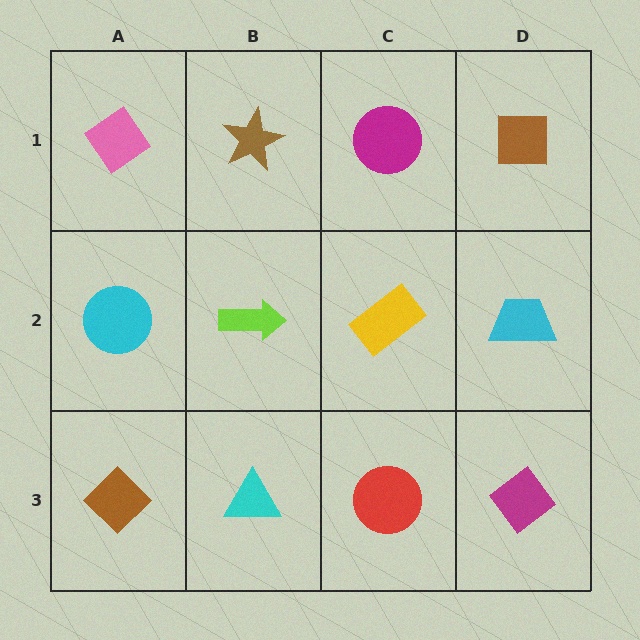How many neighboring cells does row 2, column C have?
4.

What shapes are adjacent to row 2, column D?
A brown square (row 1, column D), a magenta diamond (row 3, column D), a yellow rectangle (row 2, column C).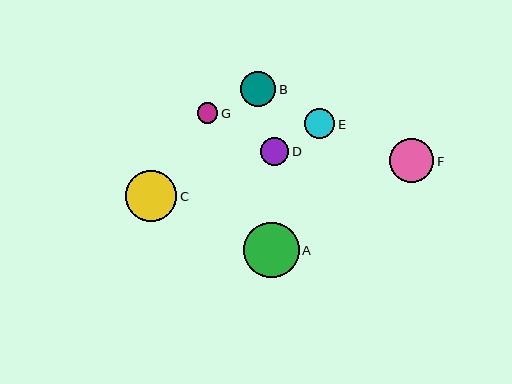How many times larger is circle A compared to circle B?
Circle A is approximately 1.6 times the size of circle B.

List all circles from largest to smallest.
From largest to smallest: A, C, F, B, E, D, G.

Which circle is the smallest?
Circle G is the smallest with a size of approximately 21 pixels.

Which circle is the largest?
Circle A is the largest with a size of approximately 55 pixels.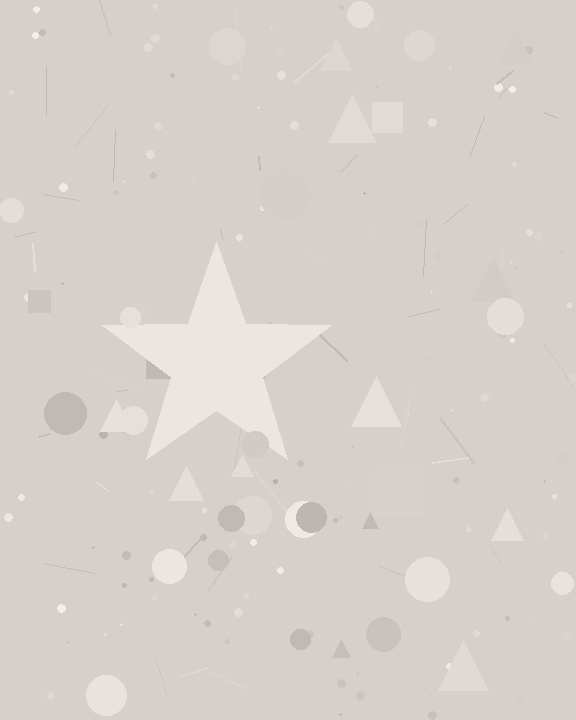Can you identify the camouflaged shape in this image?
The camouflaged shape is a star.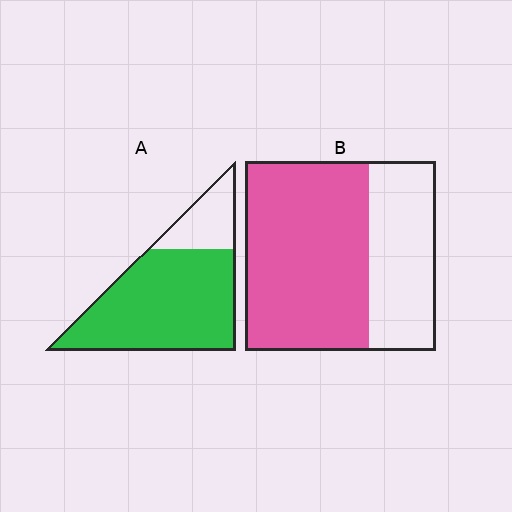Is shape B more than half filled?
Yes.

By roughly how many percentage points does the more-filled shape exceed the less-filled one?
By roughly 15 percentage points (A over B).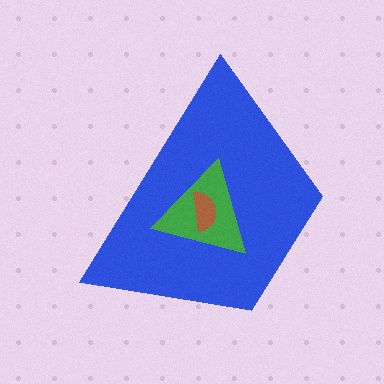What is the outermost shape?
The blue trapezoid.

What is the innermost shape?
The brown semicircle.